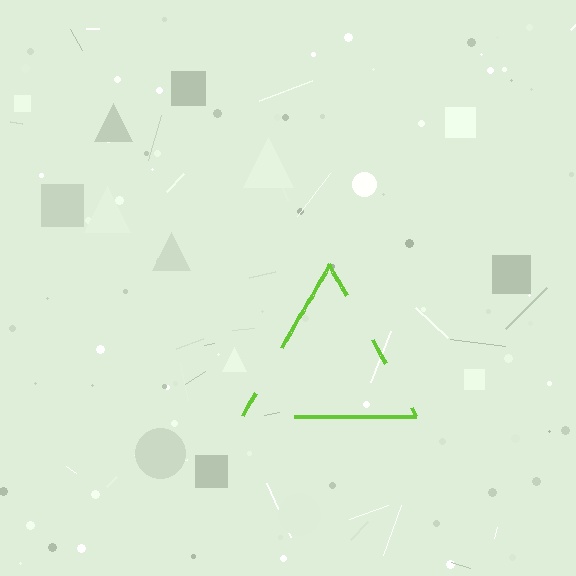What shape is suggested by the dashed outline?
The dashed outline suggests a triangle.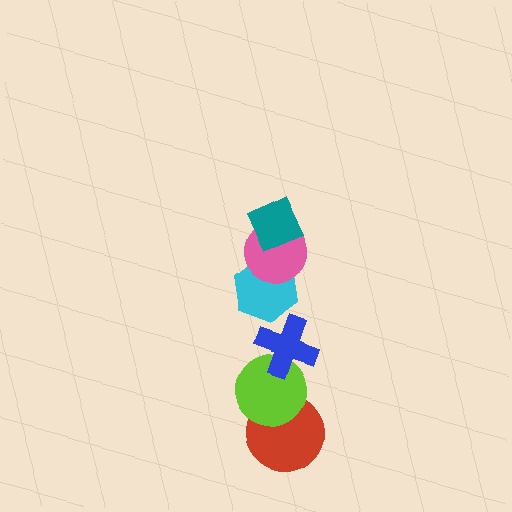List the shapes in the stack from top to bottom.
From top to bottom: the teal diamond, the pink circle, the cyan hexagon, the blue cross, the lime circle, the red circle.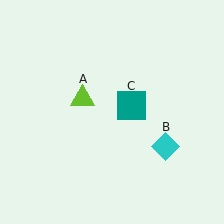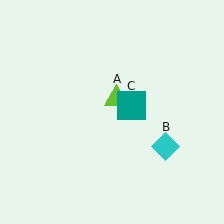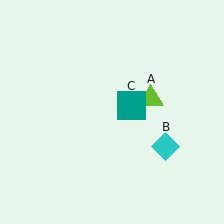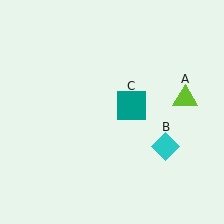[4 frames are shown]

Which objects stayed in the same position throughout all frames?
Cyan diamond (object B) and teal square (object C) remained stationary.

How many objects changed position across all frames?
1 object changed position: lime triangle (object A).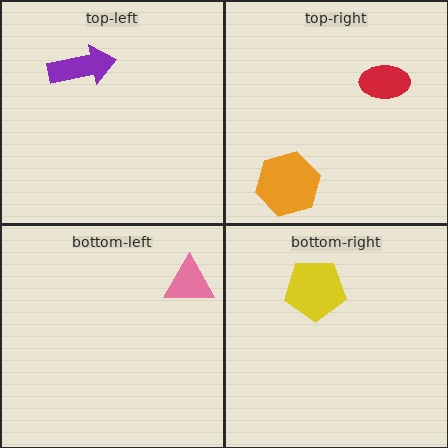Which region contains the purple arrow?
The top-left region.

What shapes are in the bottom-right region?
The yellow pentagon.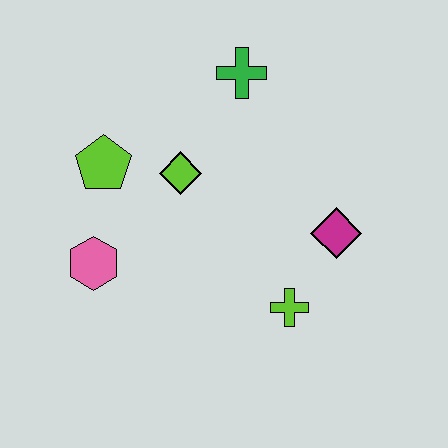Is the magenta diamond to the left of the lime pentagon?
No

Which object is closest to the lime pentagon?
The lime diamond is closest to the lime pentagon.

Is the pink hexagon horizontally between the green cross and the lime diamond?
No